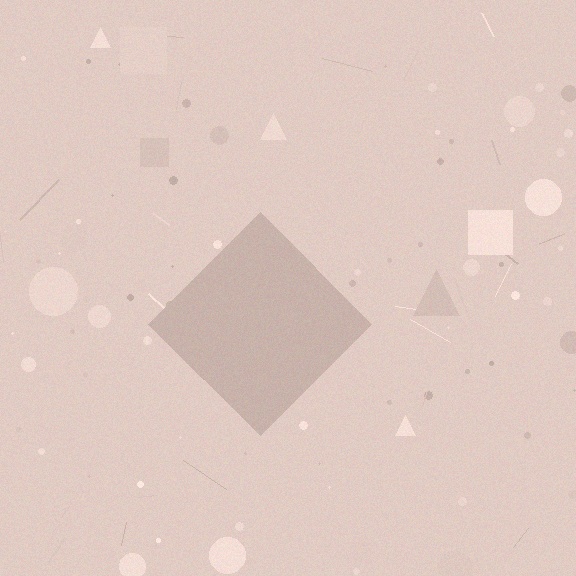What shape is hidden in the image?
A diamond is hidden in the image.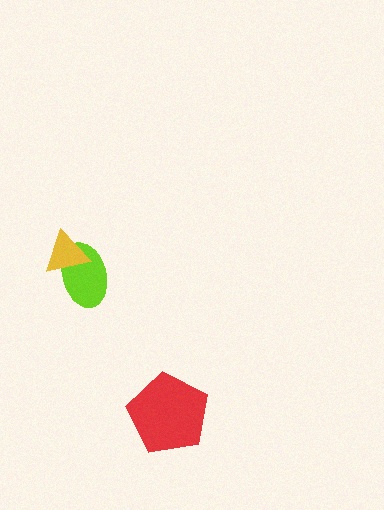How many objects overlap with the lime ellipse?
1 object overlaps with the lime ellipse.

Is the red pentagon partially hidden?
No, no other shape covers it.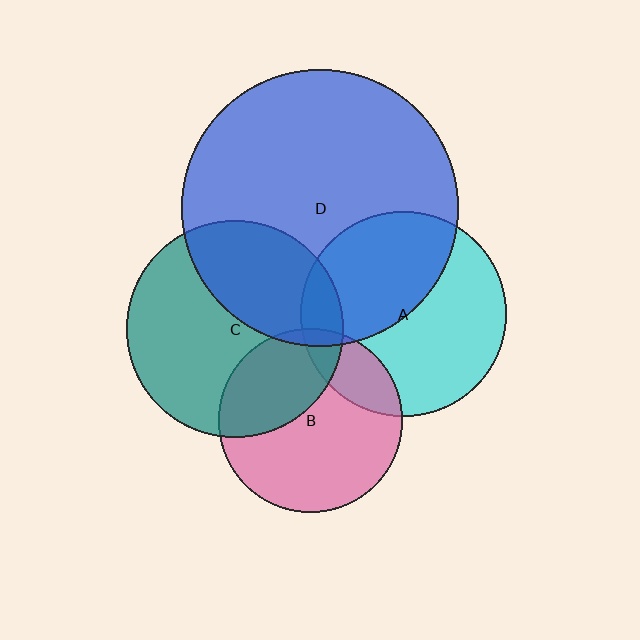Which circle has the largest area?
Circle D (blue).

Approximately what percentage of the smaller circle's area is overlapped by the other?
Approximately 20%.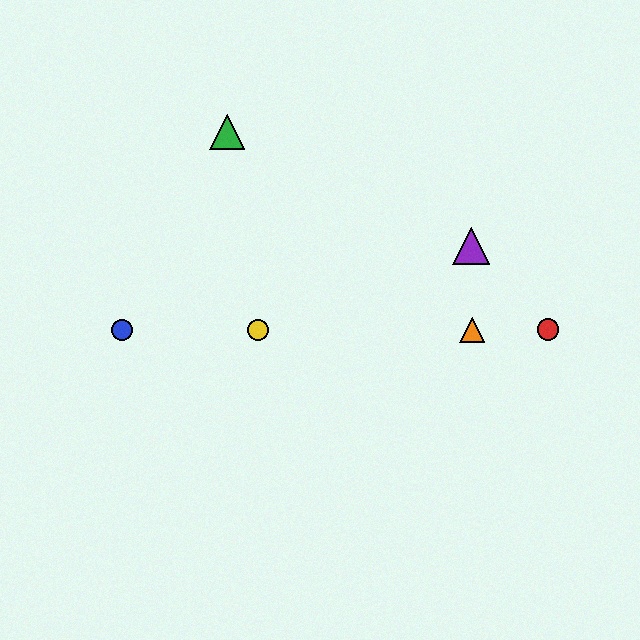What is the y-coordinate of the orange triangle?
The orange triangle is at y≈330.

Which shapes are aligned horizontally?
The red circle, the blue circle, the yellow circle, the orange triangle are aligned horizontally.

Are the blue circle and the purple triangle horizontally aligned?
No, the blue circle is at y≈330 and the purple triangle is at y≈246.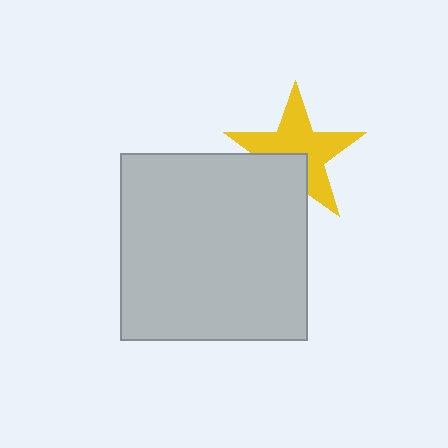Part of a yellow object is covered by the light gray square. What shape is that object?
It is a star.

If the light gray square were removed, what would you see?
You would see the complete yellow star.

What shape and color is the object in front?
The object in front is a light gray square.